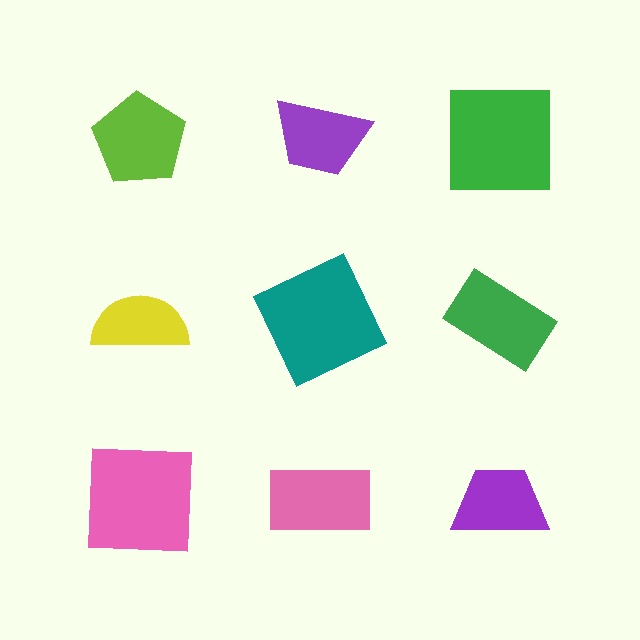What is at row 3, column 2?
A pink rectangle.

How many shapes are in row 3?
3 shapes.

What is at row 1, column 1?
A lime pentagon.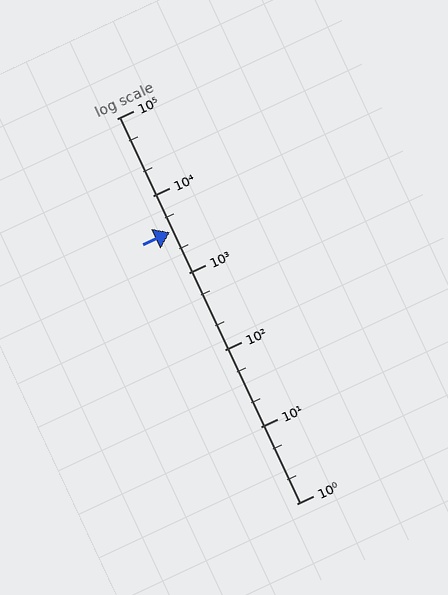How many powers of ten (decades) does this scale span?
The scale spans 5 decades, from 1 to 100000.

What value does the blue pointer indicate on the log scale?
The pointer indicates approximately 3300.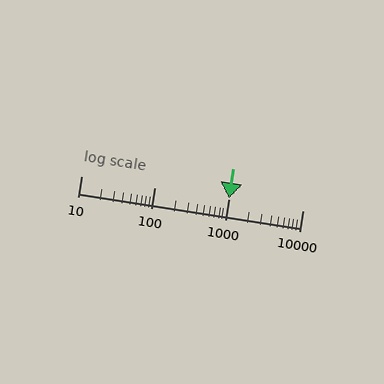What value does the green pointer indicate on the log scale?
The pointer indicates approximately 1000.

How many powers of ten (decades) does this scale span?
The scale spans 3 decades, from 10 to 10000.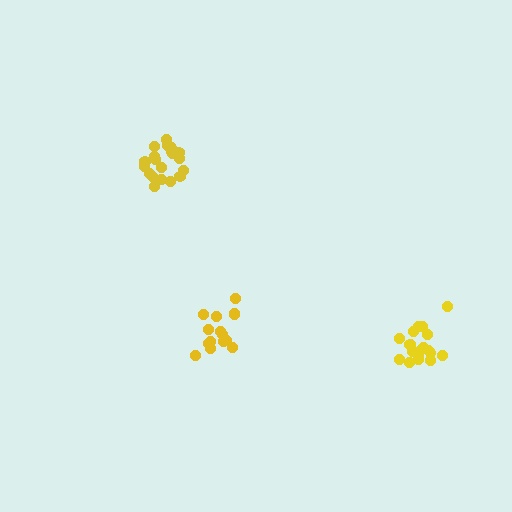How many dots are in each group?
Group 1: 20 dots, Group 2: 19 dots, Group 3: 15 dots (54 total).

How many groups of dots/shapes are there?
There are 3 groups.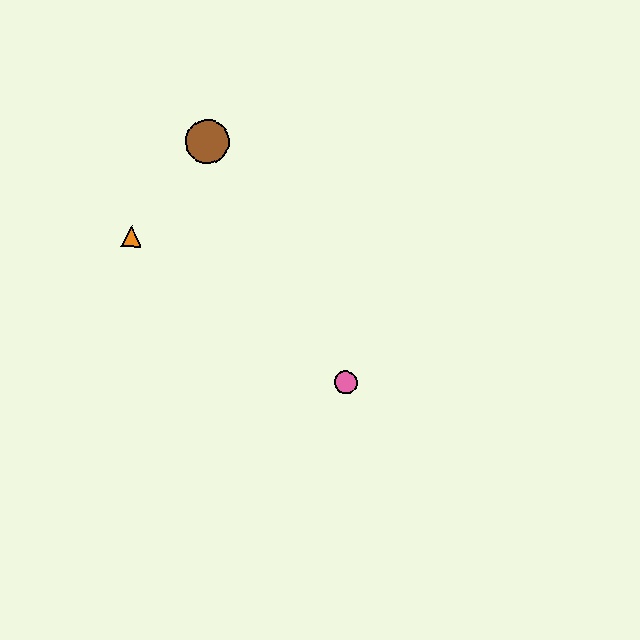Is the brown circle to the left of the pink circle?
Yes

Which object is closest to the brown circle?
The orange triangle is closest to the brown circle.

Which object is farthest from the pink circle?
The brown circle is farthest from the pink circle.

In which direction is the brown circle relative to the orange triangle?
The brown circle is above the orange triangle.